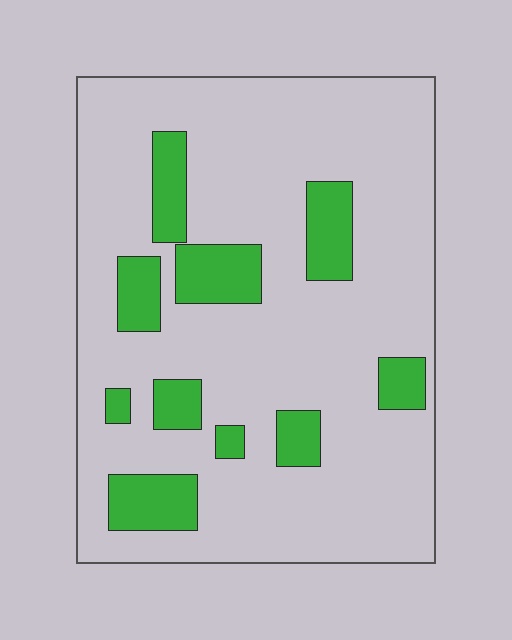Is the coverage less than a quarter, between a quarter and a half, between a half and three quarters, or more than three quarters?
Less than a quarter.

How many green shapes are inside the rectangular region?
10.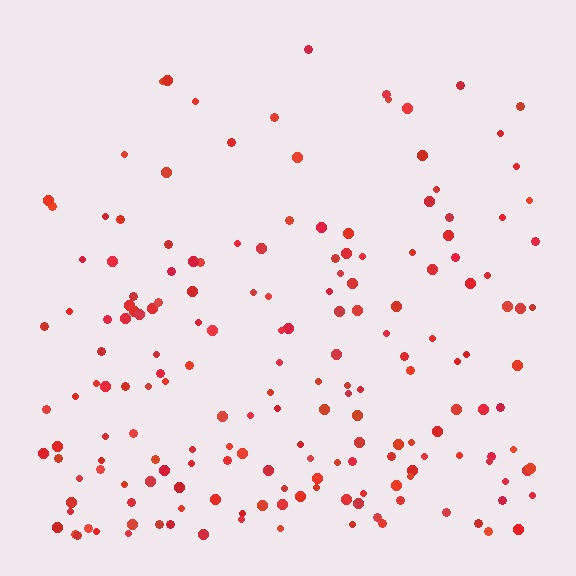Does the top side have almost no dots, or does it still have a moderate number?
Still a moderate number, just noticeably fewer than the bottom.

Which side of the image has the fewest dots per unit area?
The top.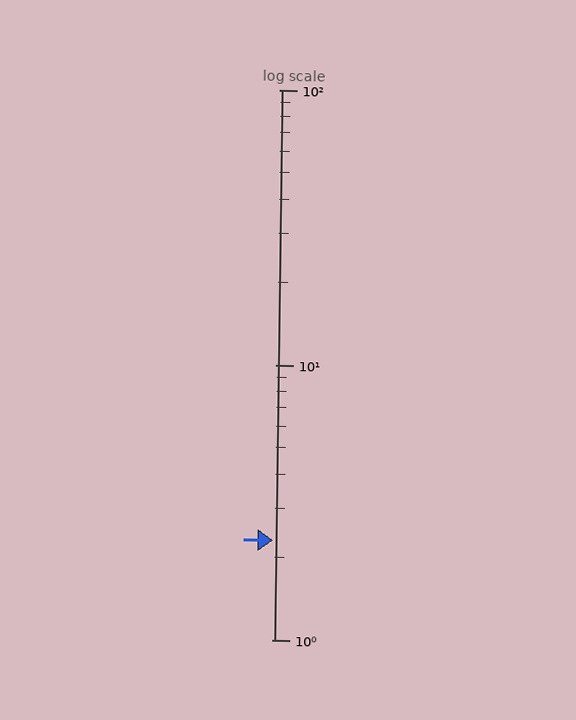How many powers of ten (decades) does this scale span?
The scale spans 2 decades, from 1 to 100.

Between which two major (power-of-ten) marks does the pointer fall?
The pointer is between 1 and 10.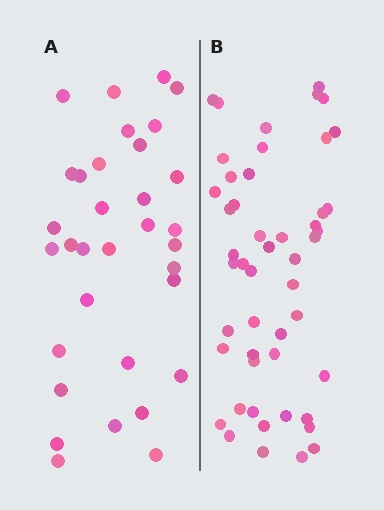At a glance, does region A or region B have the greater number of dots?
Region B (the right region) has more dots.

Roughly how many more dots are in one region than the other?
Region B has approximately 15 more dots than region A.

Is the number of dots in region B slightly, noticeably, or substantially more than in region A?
Region B has substantially more. The ratio is roughly 1.5 to 1.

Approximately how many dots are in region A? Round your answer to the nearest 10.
About 30 dots. (The exact count is 33, which rounds to 30.)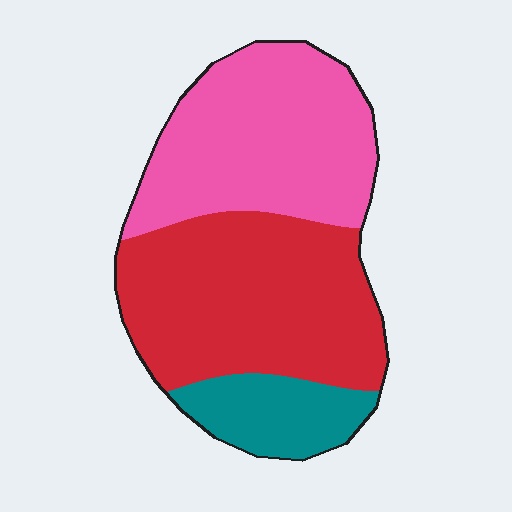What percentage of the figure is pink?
Pink takes up about two fifths (2/5) of the figure.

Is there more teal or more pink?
Pink.